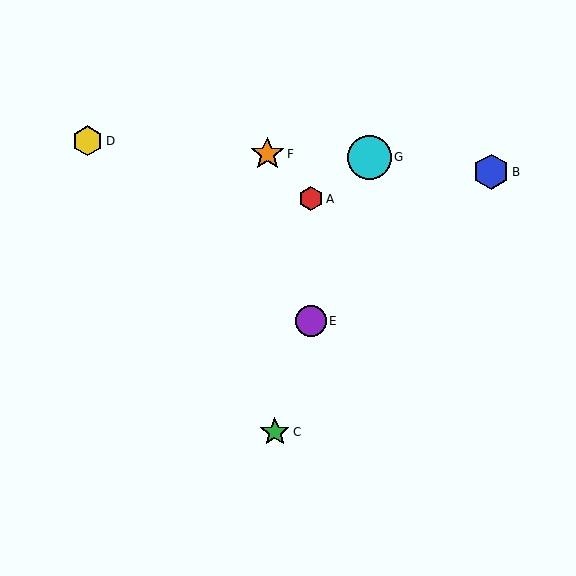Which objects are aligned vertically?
Objects A, E are aligned vertically.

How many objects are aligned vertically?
2 objects (A, E) are aligned vertically.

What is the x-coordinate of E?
Object E is at x≈311.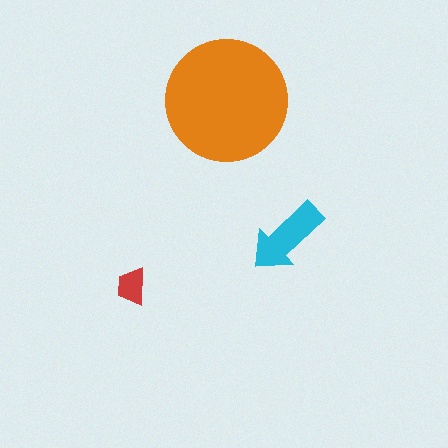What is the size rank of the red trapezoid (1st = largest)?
3rd.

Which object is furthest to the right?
The cyan arrow is rightmost.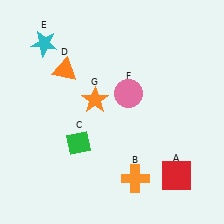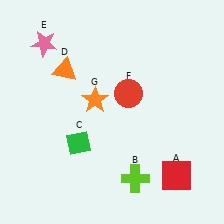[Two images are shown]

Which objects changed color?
B changed from orange to lime. E changed from cyan to pink. F changed from pink to red.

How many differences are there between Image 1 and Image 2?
There are 3 differences between the two images.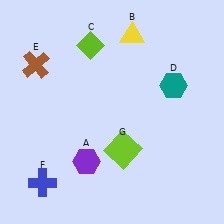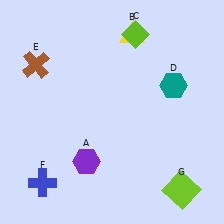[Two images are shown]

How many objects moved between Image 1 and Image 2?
2 objects moved between the two images.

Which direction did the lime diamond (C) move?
The lime diamond (C) moved right.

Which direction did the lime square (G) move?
The lime square (G) moved right.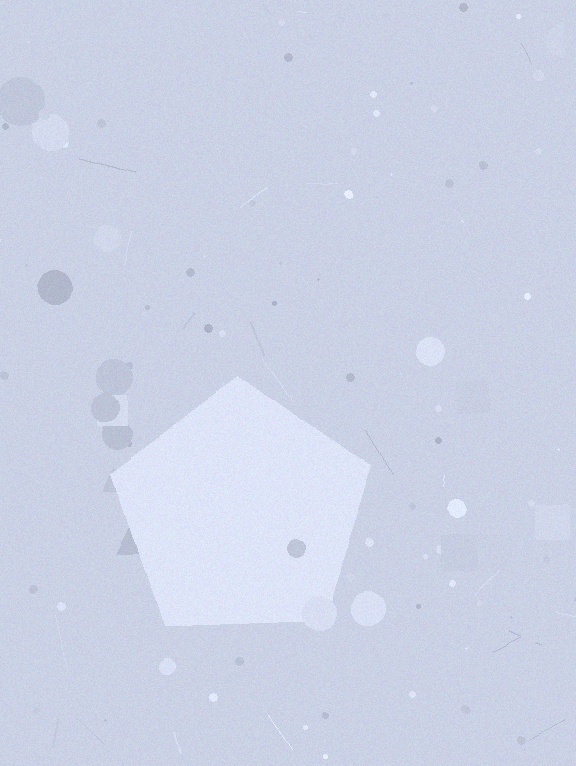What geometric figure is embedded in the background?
A pentagon is embedded in the background.